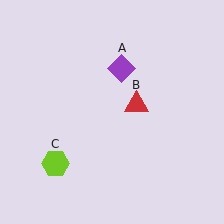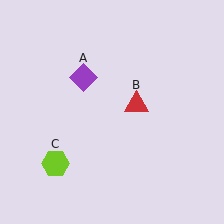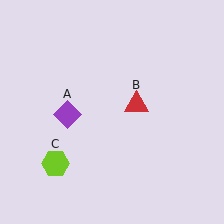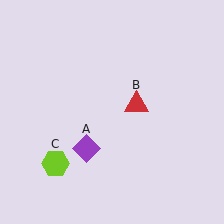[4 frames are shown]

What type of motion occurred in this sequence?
The purple diamond (object A) rotated counterclockwise around the center of the scene.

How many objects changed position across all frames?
1 object changed position: purple diamond (object A).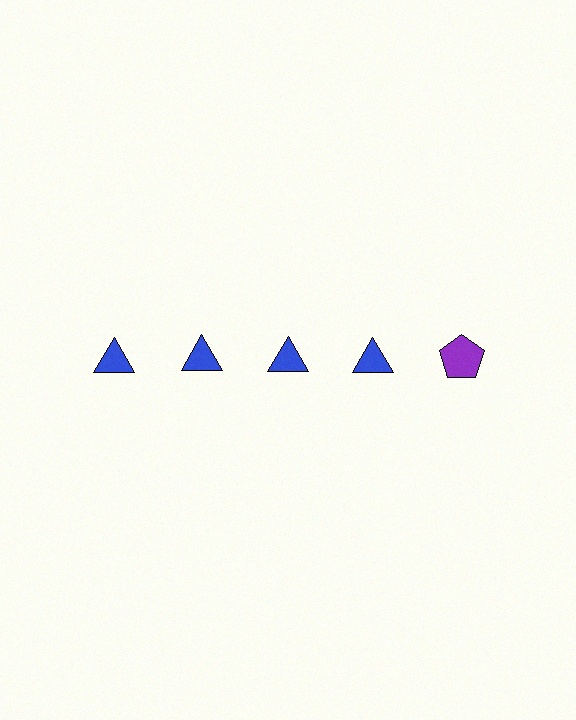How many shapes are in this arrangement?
There are 5 shapes arranged in a grid pattern.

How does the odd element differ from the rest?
It differs in both color (purple instead of blue) and shape (pentagon instead of triangle).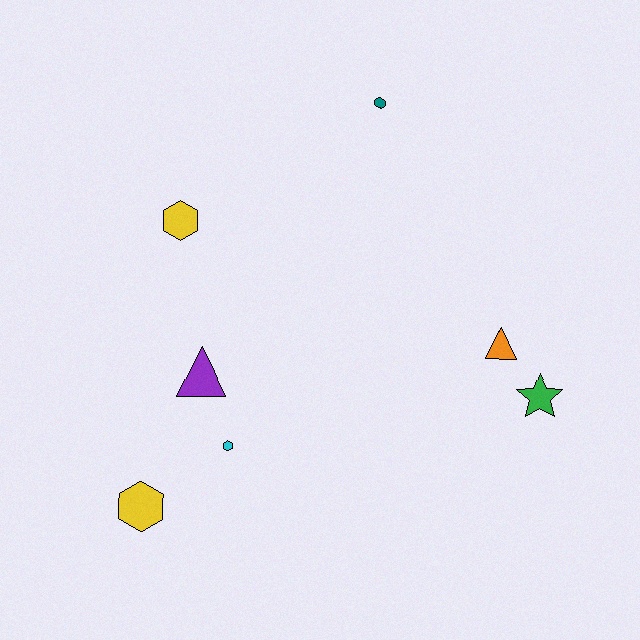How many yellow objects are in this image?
There are 2 yellow objects.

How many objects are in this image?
There are 7 objects.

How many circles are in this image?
There is 1 circle.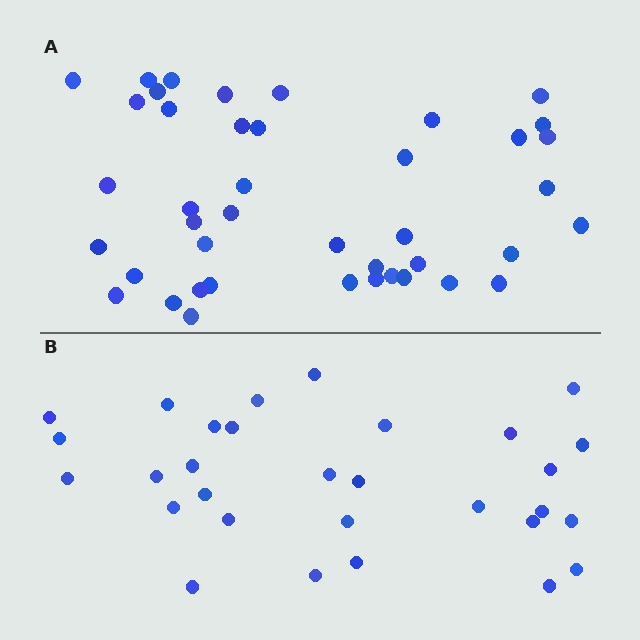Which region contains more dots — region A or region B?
Region A (the top region) has more dots.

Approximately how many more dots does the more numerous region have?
Region A has roughly 12 or so more dots than region B.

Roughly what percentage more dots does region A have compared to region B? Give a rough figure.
About 40% more.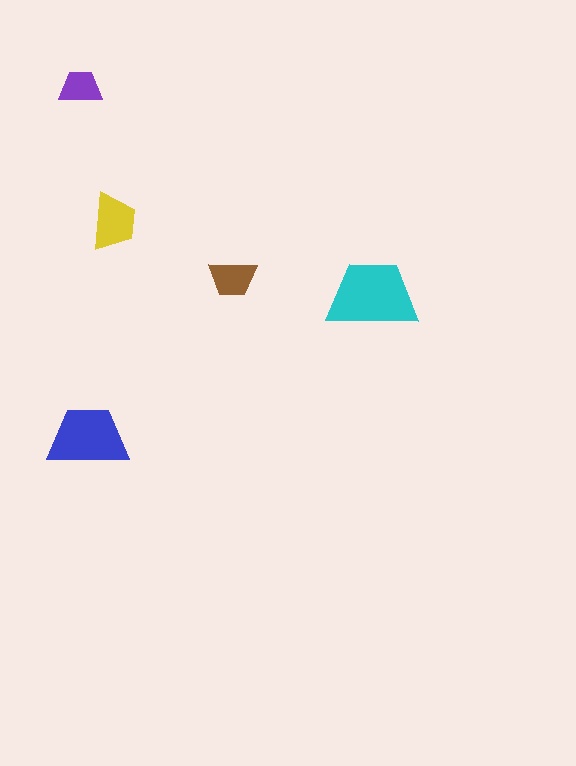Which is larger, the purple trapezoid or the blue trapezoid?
The blue one.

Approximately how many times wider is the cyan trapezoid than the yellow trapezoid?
About 1.5 times wider.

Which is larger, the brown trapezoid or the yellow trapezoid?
The yellow one.